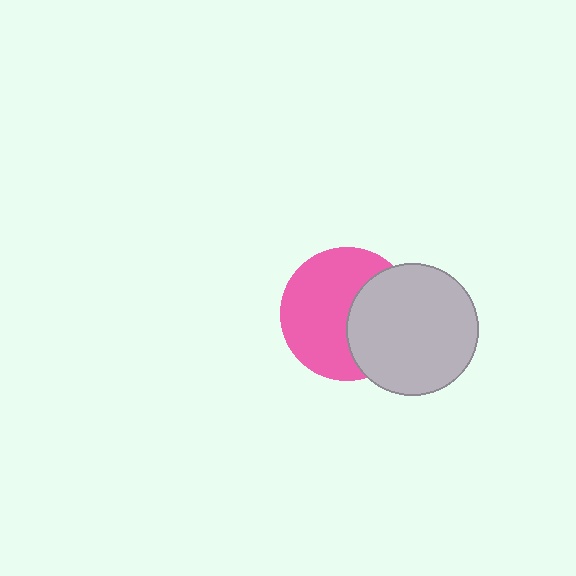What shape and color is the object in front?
The object in front is a light gray circle.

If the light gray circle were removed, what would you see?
You would see the complete pink circle.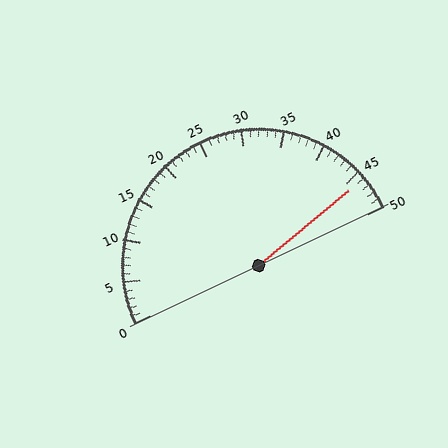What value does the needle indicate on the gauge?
The needle indicates approximately 46.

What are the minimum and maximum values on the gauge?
The gauge ranges from 0 to 50.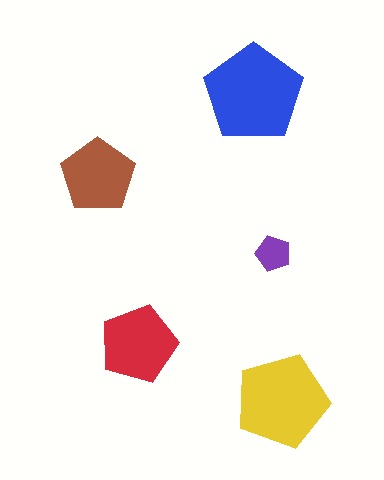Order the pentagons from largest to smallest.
the blue one, the yellow one, the red one, the brown one, the purple one.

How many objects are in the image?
There are 5 objects in the image.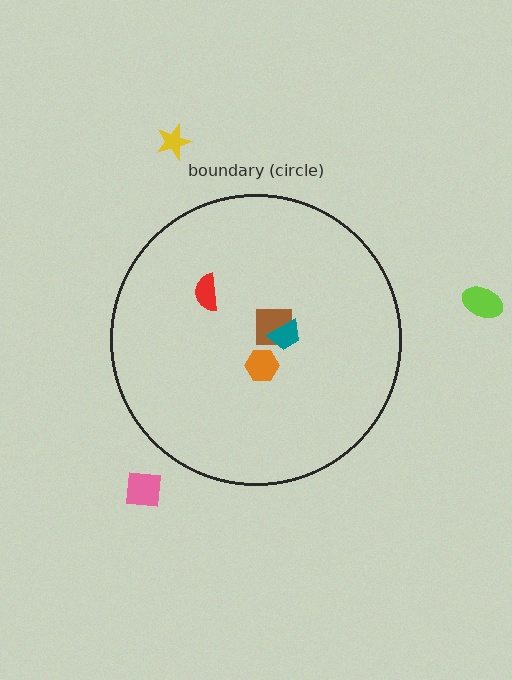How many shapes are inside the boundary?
4 inside, 3 outside.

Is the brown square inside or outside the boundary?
Inside.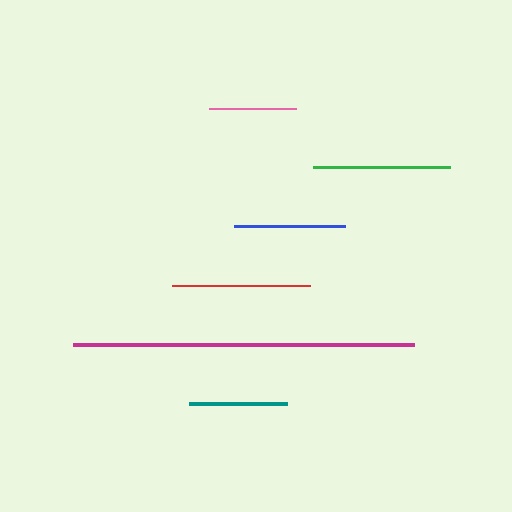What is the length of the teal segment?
The teal segment is approximately 97 pixels long.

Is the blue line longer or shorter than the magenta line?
The magenta line is longer than the blue line.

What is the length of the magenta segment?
The magenta segment is approximately 341 pixels long.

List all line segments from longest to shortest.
From longest to shortest: magenta, red, green, blue, teal, pink.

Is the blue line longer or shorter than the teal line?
The blue line is longer than the teal line.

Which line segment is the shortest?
The pink line is the shortest at approximately 87 pixels.